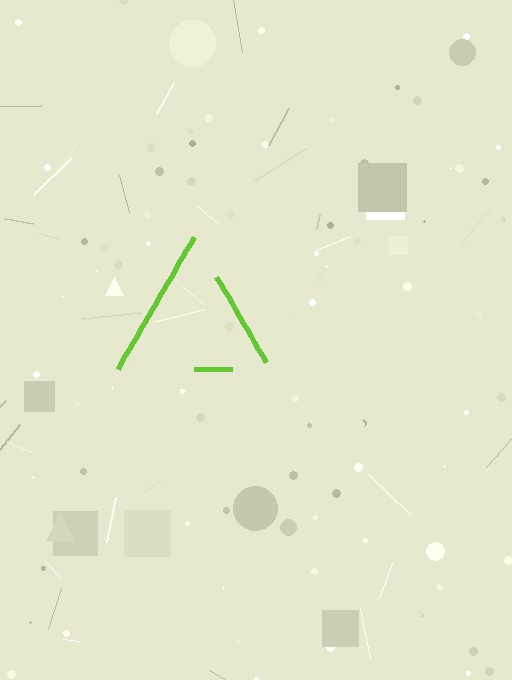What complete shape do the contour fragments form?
The contour fragments form a triangle.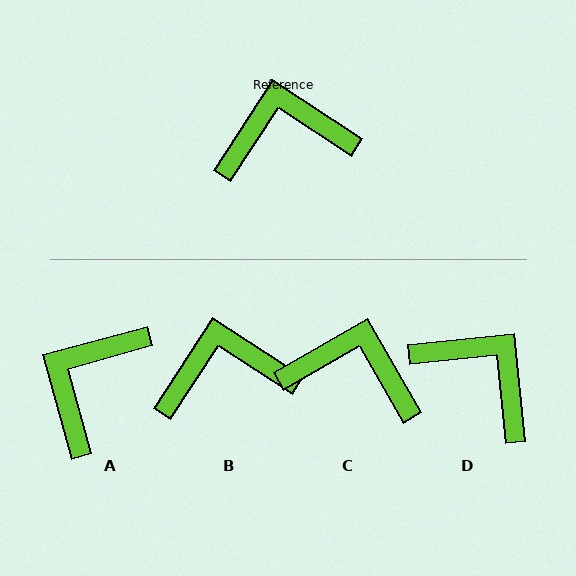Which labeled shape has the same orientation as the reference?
B.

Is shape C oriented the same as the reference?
No, it is off by about 27 degrees.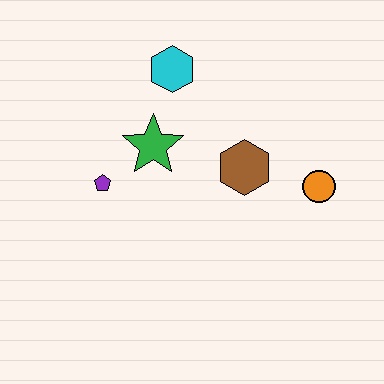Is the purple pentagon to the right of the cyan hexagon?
No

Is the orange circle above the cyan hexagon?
No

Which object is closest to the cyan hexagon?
The green star is closest to the cyan hexagon.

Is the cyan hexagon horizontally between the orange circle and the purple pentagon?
Yes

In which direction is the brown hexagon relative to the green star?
The brown hexagon is to the right of the green star.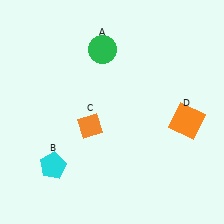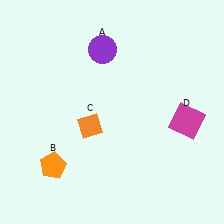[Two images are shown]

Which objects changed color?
A changed from green to purple. B changed from cyan to orange. D changed from orange to magenta.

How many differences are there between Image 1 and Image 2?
There are 3 differences between the two images.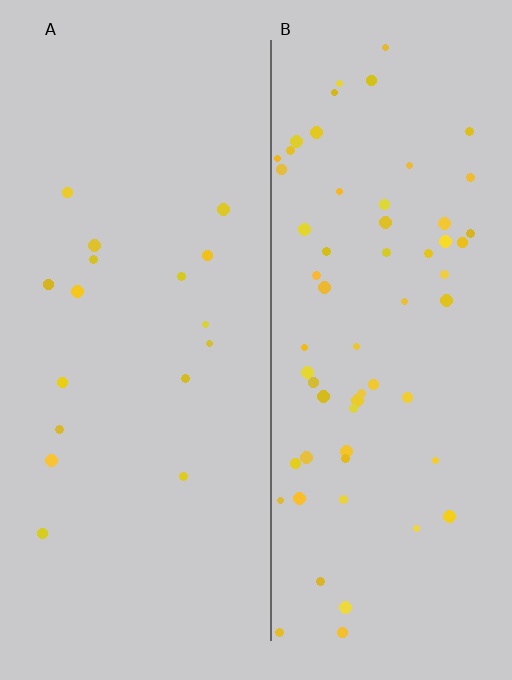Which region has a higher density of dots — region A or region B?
B (the right).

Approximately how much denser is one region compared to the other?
Approximately 3.7× — region B over region A.